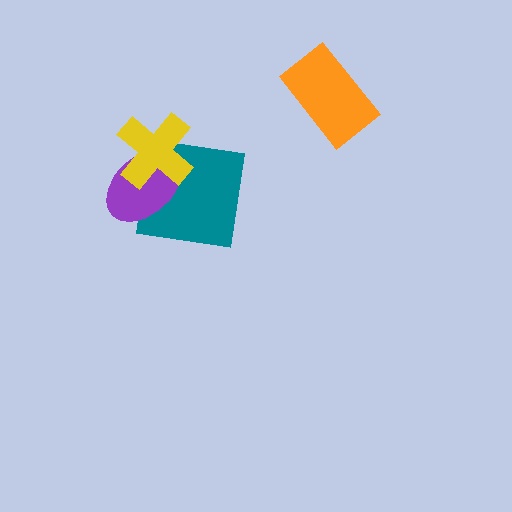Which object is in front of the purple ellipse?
The yellow cross is in front of the purple ellipse.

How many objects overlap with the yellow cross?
2 objects overlap with the yellow cross.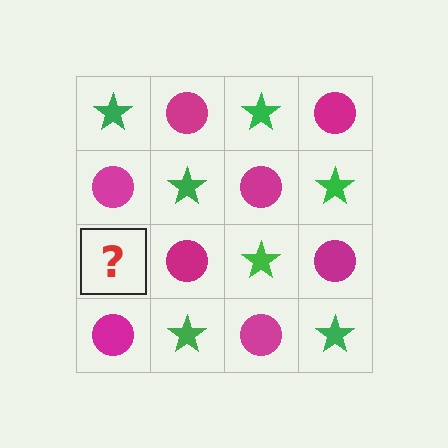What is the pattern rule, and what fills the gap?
The rule is that it alternates green star and magenta circle in a checkerboard pattern. The gap should be filled with a green star.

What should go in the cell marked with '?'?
The missing cell should contain a green star.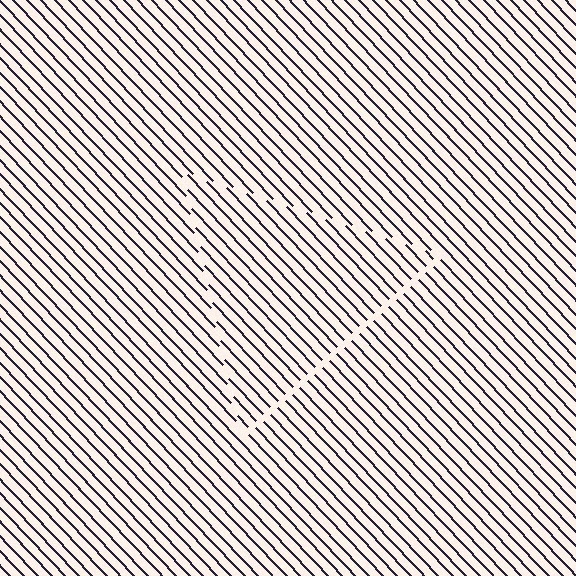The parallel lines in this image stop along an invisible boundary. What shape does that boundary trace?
An illusory triangle. The interior of the shape contains the same grating, shifted by half a period — the contour is defined by the phase discontinuity where line-ends from the inner and outer gratings abut.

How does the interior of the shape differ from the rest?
The interior of the shape contains the same grating, shifted by half a period — the contour is defined by the phase discontinuity where line-ends from the inner and outer gratings abut.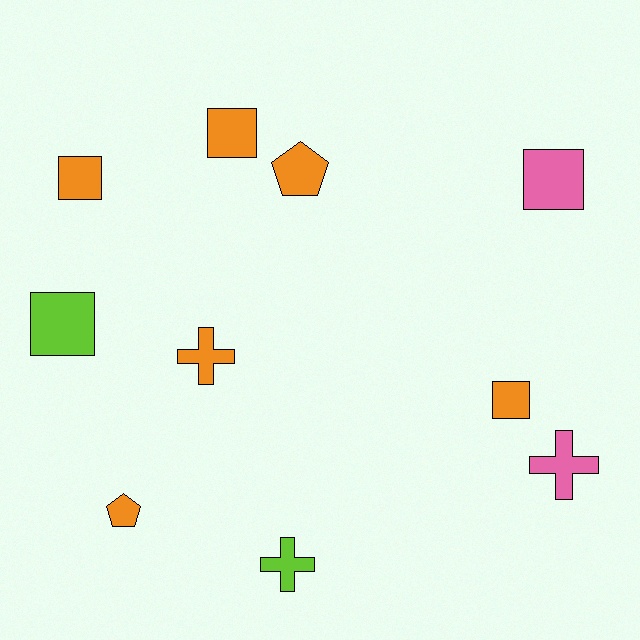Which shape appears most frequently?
Square, with 5 objects.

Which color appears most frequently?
Orange, with 6 objects.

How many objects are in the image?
There are 10 objects.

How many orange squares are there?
There are 3 orange squares.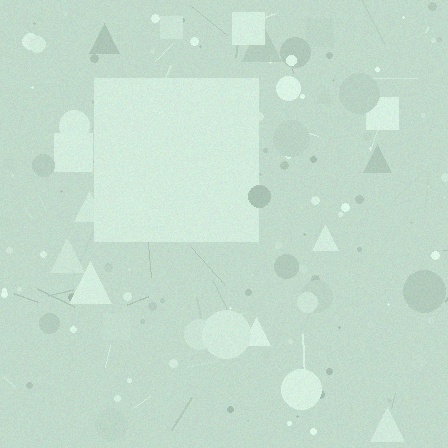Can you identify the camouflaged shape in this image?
The camouflaged shape is a square.